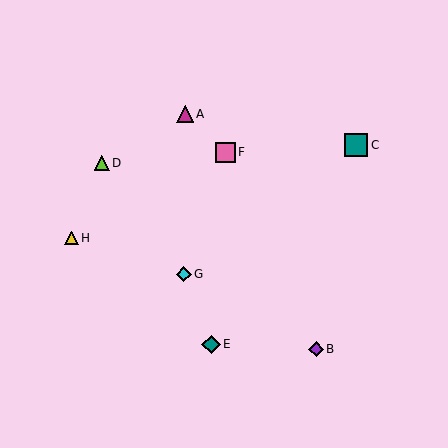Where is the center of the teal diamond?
The center of the teal diamond is at (211, 344).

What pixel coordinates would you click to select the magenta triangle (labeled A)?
Click at (185, 114) to select the magenta triangle A.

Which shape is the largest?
The teal square (labeled C) is the largest.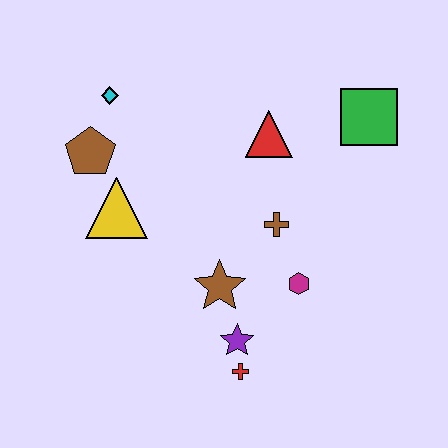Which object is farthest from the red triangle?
The red cross is farthest from the red triangle.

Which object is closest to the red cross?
The purple star is closest to the red cross.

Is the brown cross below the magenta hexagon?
No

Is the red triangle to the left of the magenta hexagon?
Yes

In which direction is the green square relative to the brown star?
The green square is above the brown star.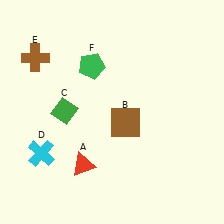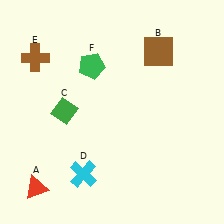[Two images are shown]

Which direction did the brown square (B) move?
The brown square (B) moved up.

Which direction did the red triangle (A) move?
The red triangle (A) moved left.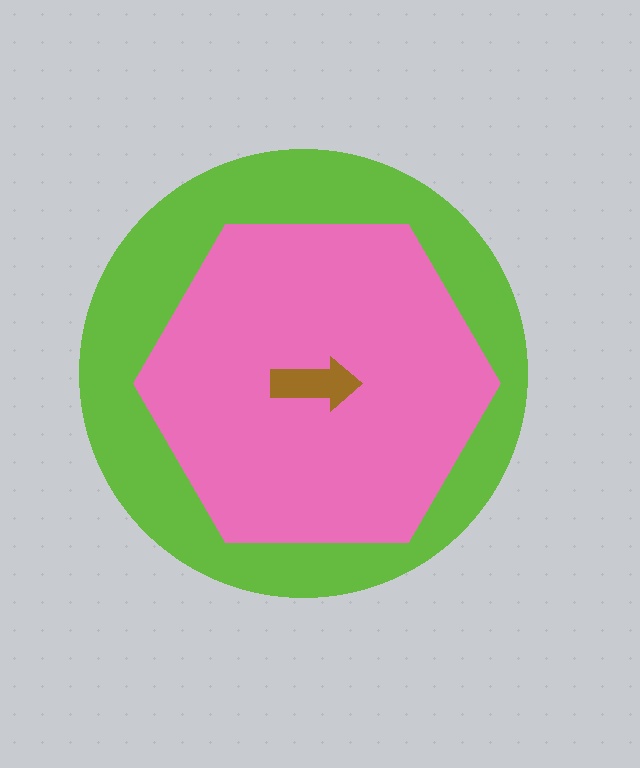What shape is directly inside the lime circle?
The pink hexagon.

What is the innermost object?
The brown arrow.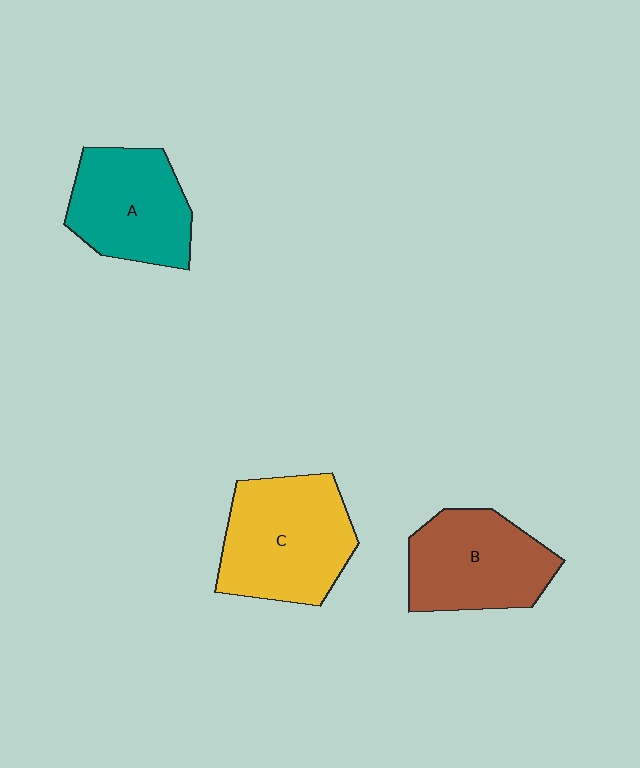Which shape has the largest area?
Shape C (yellow).